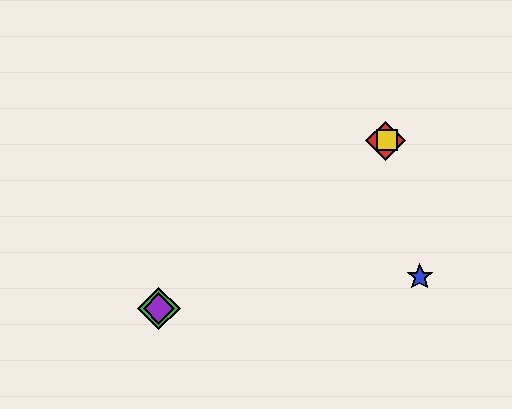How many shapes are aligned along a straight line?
4 shapes (the red diamond, the green diamond, the yellow square, the purple diamond) are aligned along a straight line.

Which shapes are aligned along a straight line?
The red diamond, the green diamond, the yellow square, the purple diamond are aligned along a straight line.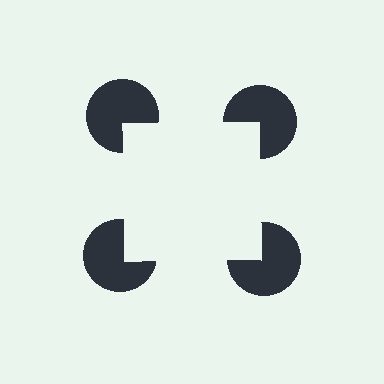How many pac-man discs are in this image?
There are 4 — one at each vertex of the illusory square.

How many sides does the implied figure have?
4 sides.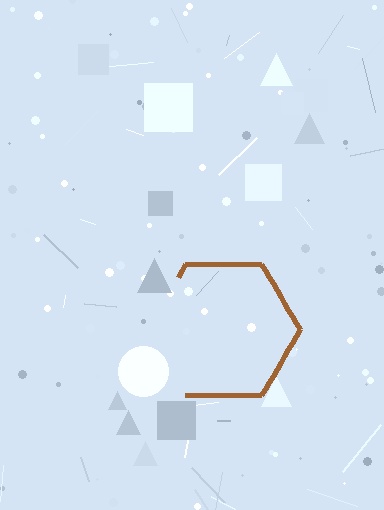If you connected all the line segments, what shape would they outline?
They would outline a hexagon.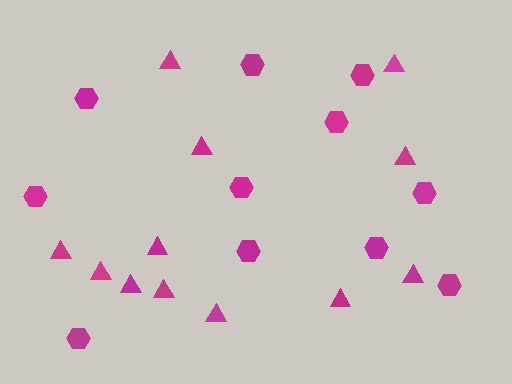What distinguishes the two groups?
There are 2 groups: one group of triangles (12) and one group of hexagons (11).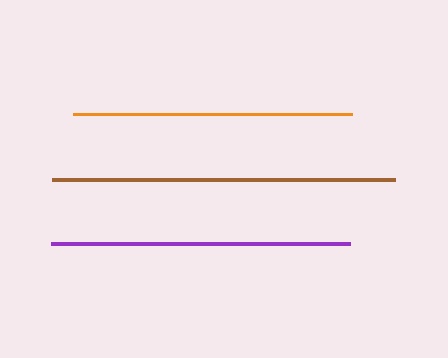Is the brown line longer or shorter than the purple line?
The brown line is longer than the purple line.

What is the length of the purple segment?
The purple segment is approximately 299 pixels long.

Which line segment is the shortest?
The orange line is the shortest at approximately 279 pixels.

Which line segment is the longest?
The brown line is the longest at approximately 343 pixels.